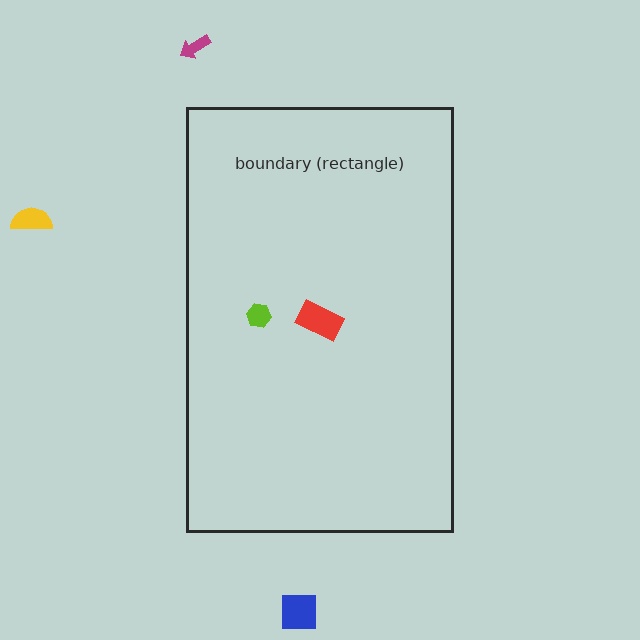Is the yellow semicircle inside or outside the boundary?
Outside.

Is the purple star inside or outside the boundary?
Inside.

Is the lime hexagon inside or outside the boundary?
Inside.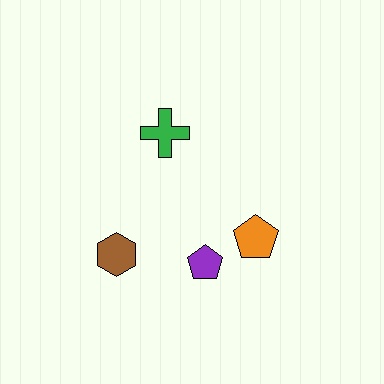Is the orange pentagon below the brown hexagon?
No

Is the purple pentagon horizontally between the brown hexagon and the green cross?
No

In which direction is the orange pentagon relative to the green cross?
The orange pentagon is below the green cross.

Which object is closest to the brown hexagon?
The purple pentagon is closest to the brown hexagon.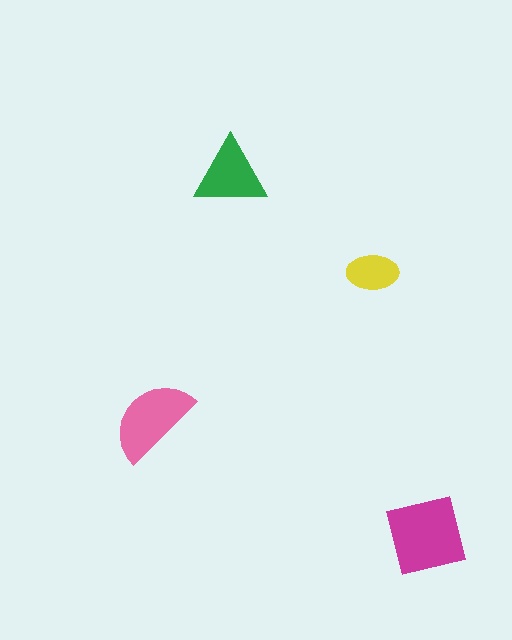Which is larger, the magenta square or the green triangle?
The magenta square.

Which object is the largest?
The magenta square.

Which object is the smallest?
The yellow ellipse.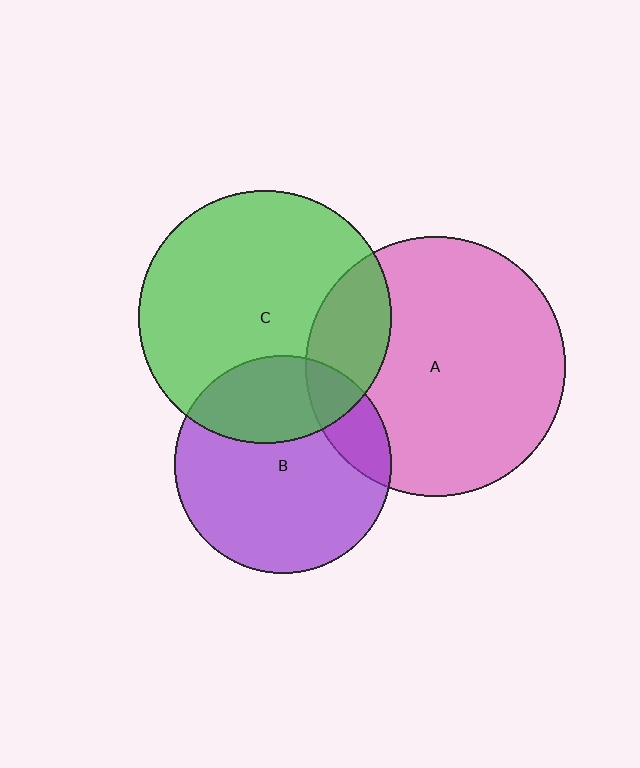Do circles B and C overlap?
Yes.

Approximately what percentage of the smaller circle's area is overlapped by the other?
Approximately 30%.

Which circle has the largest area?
Circle A (pink).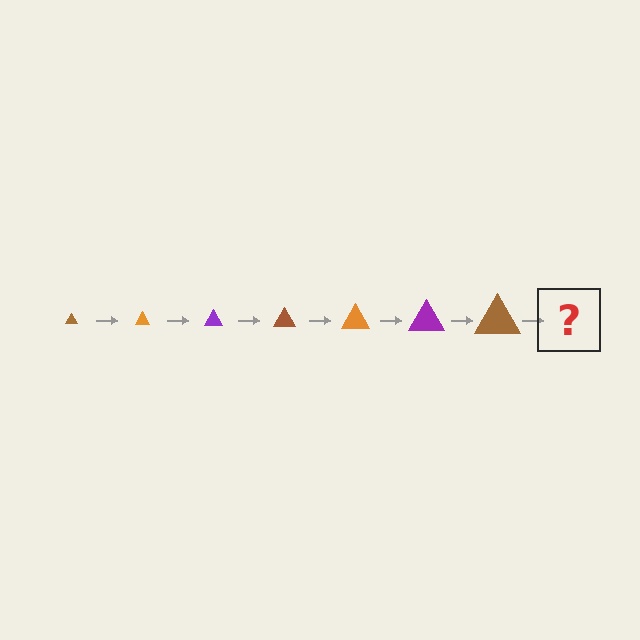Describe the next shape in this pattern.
It should be an orange triangle, larger than the previous one.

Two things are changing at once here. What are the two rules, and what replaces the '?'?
The two rules are that the triangle grows larger each step and the color cycles through brown, orange, and purple. The '?' should be an orange triangle, larger than the previous one.